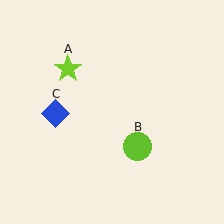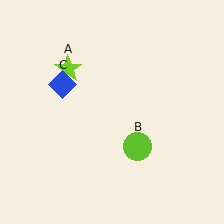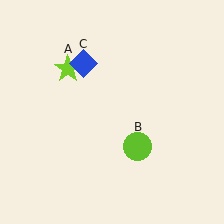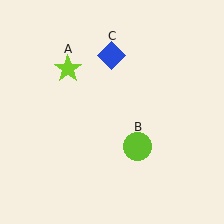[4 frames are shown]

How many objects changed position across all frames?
1 object changed position: blue diamond (object C).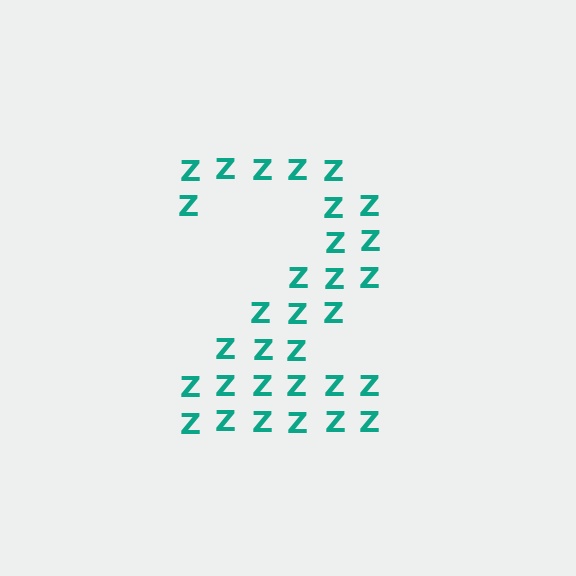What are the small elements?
The small elements are letter Z's.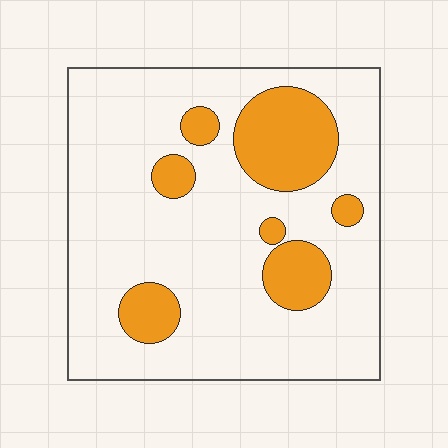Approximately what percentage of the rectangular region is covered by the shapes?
Approximately 20%.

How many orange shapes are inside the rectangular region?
7.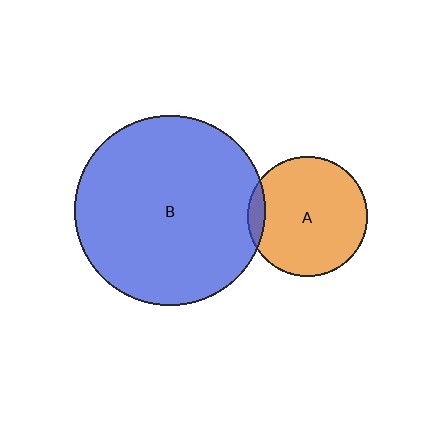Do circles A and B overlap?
Yes.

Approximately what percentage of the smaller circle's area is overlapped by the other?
Approximately 5%.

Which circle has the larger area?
Circle B (blue).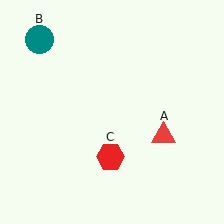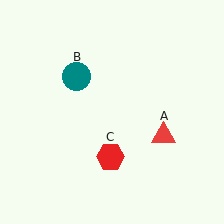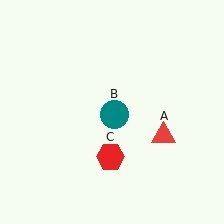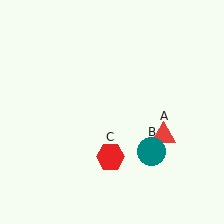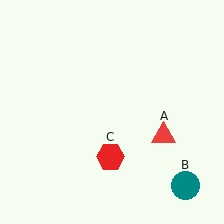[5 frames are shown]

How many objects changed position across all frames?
1 object changed position: teal circle (object B).